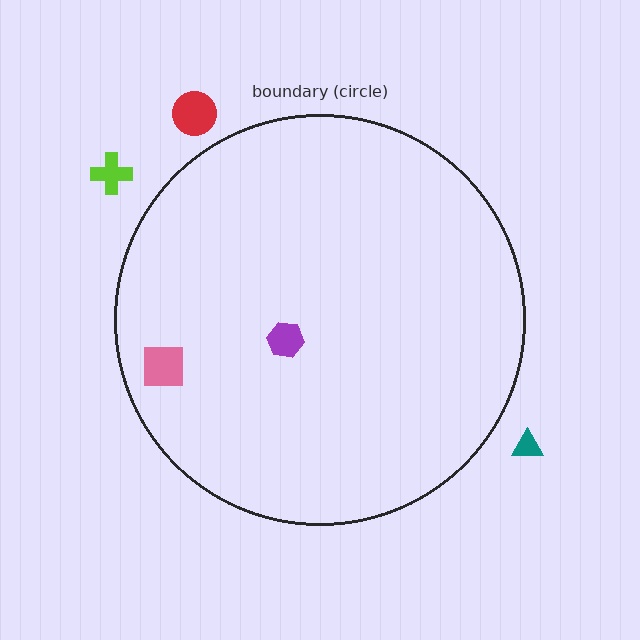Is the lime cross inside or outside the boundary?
Outside.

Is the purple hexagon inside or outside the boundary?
Inside.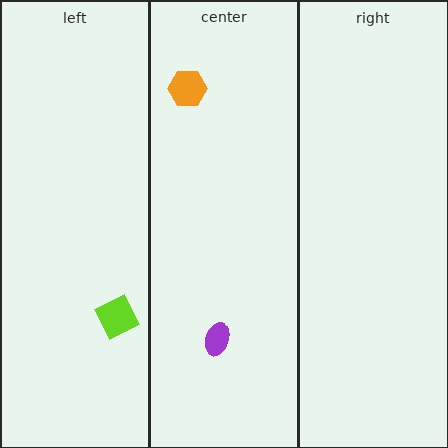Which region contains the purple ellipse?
The center region.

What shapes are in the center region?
The orange hexagon, the purple ellipse.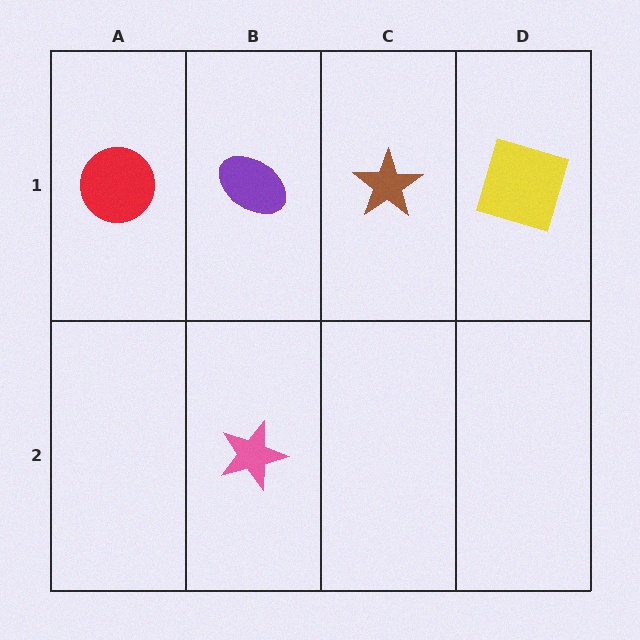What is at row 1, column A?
A red circle.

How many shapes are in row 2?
1 shape.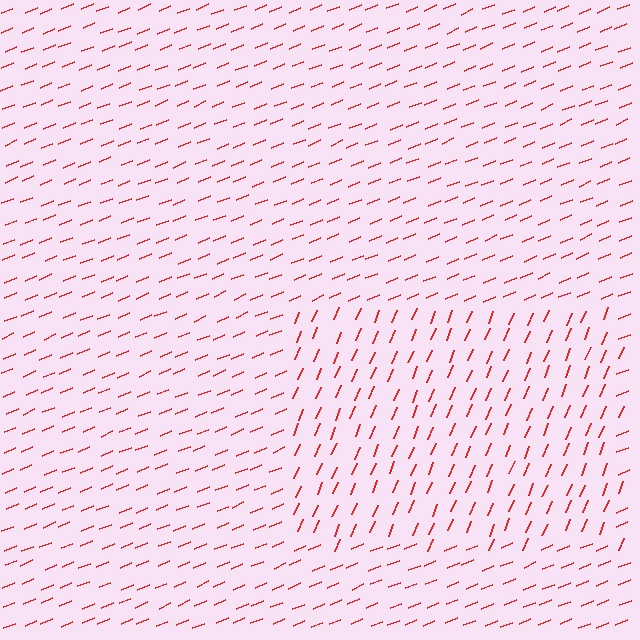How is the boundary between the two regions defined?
The boundary is defined purely by a change in line orientation (approximately 45 degrees difference). All lines are the same color and thickness.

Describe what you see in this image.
The image is filled with small red line segments. A rectangle region in the image has lines oriented differently from the surrounding lines, creating a visible texture boundary.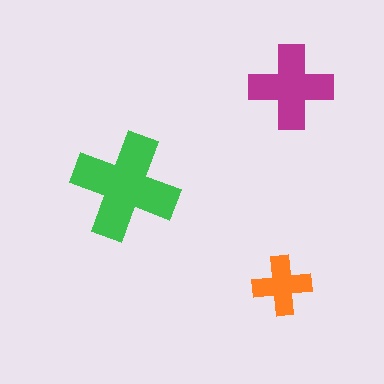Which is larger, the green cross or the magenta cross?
The green one.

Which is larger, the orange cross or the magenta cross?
The magenta one.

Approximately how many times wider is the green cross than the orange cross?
About 2 times wider.